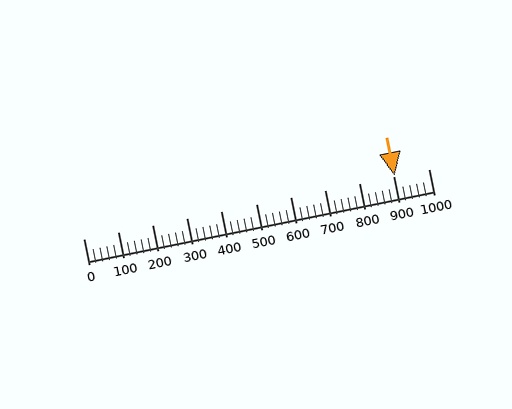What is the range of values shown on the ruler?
The ruler shows values from 0 to 1000.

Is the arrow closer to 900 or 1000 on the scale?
The arrow is closer to 900.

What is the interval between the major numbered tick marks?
The major tick marks are spaced 100 units apart.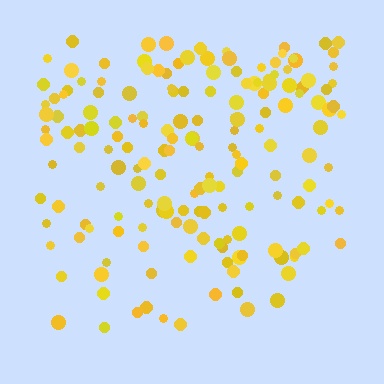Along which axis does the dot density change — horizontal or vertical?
Vertical.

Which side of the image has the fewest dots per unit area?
The bottom.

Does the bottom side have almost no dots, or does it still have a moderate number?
Still a moderate number, just noticeably fewer than the top.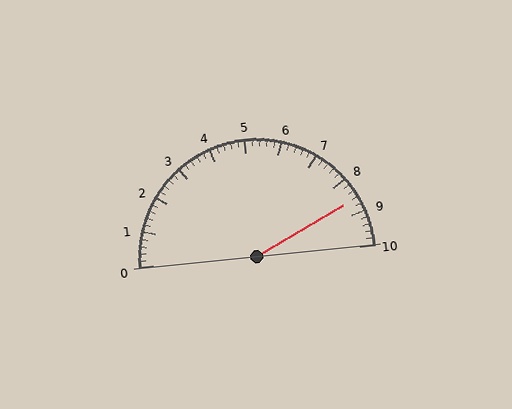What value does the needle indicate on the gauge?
The needle indicates approximately 8.6.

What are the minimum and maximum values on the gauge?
The gauge ranges from 0 to 10.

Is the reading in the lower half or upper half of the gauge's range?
The reading is in the upper half of the range (0 to 10).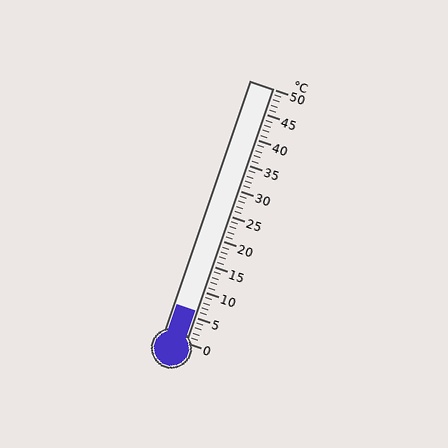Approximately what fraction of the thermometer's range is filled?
The thermometer is filled to approximately 10% of its range.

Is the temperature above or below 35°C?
The temperature is below 35°C.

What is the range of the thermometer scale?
The thermometer scale ranges from 0°C to 50°C.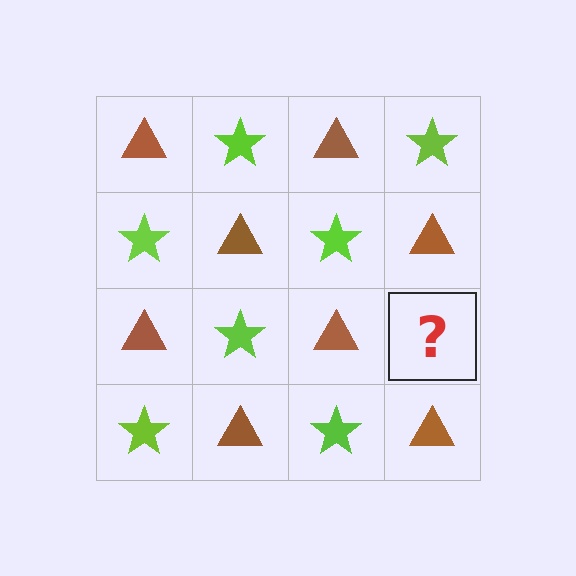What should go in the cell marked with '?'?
The missing cell should contain a lime star.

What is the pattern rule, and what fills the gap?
The rule is that it alternates brown triangle and lime star in a checkerboard pattern. The gap should be filled with a lime star.